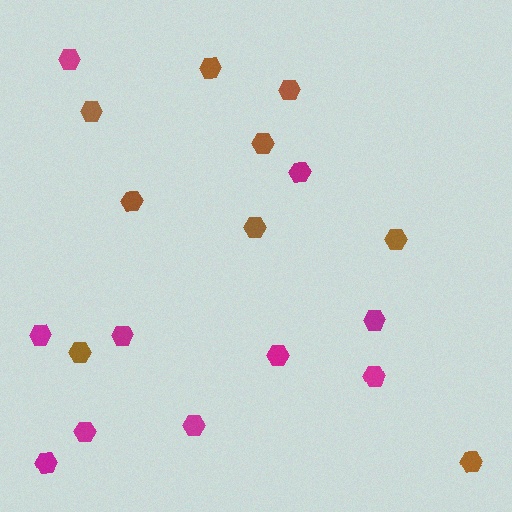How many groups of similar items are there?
There are 2 groups: one group of brown hexagons (9) and one group of magenta hexagons (10).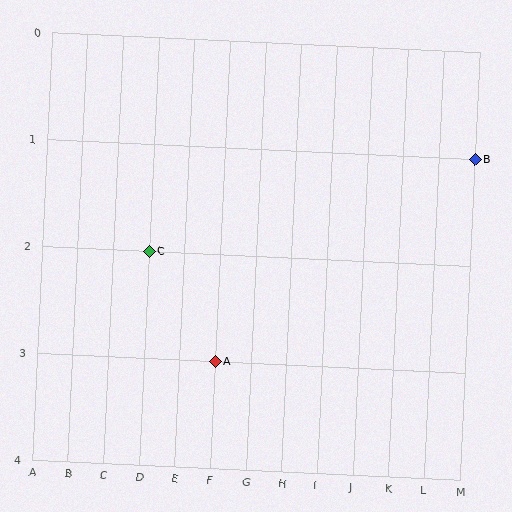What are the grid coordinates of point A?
Point A is at grid coordinates (F, 3).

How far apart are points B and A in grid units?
Points B and A are 7 columns and 2 rows apart (about 7.3 grid units diagonally).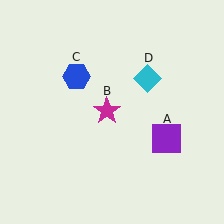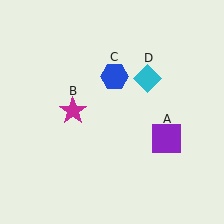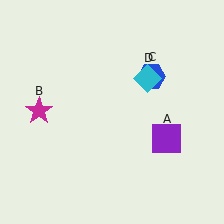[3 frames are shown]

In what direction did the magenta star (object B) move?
The magenta star (object B) moved left.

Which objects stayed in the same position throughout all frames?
Purple square (object A) and cyan diamond (object D) remained stationary.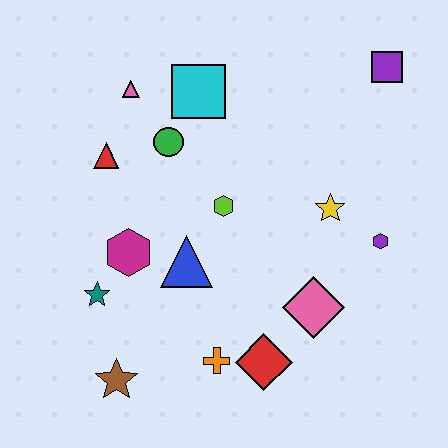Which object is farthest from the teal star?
The purple square is farthest from the teal star.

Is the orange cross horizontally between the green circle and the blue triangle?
No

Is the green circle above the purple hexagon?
Yes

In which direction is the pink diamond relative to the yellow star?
The pink diamond is below the yellow star.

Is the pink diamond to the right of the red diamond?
Yes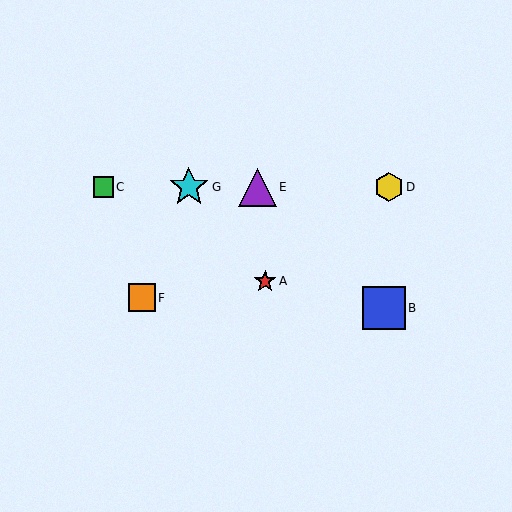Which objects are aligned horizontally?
Objects C, D, E, G are aligned horizontally.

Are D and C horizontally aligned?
Yes, both are at y≈187.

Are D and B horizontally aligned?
No, D is at y≈187 and B is at y≈308.